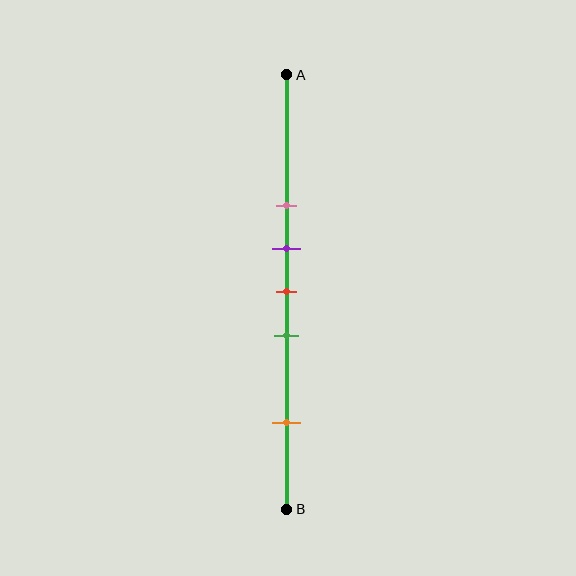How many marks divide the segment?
There are 5 marks dividing the segment.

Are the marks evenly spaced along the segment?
No, the marks are not evenly spaced.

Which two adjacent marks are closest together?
The purple and red marks are the closest adjacent pair.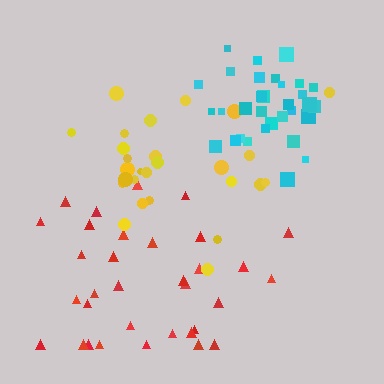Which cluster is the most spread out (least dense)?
Red.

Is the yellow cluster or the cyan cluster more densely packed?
Cyan.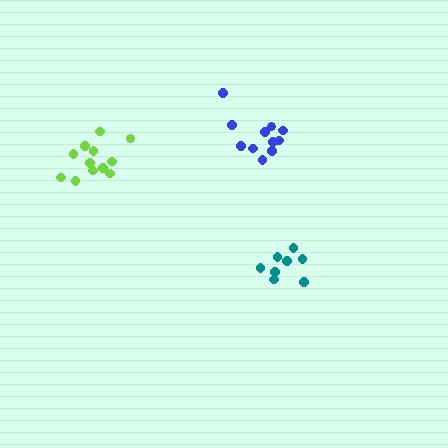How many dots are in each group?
Group 1: 8 dots, Group 2: 12 dots, Group 3: 11 dots (31 total).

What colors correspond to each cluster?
The clusters are colored: teal, lime, blue.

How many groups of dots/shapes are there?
There are 3 groups.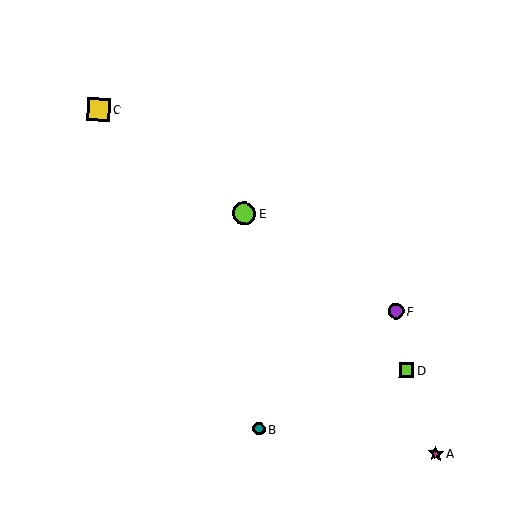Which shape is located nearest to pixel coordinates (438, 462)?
The magenta star (labeled A) at (436, 454) is nearest to that location.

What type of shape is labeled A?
Shape A is a magenta star.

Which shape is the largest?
The yellow square (labeled C) is the largest.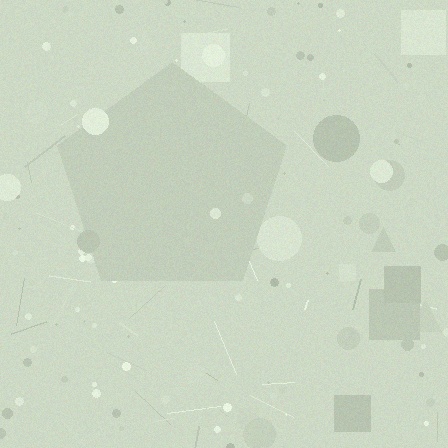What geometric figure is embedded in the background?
A pentagon is embedded in the background.